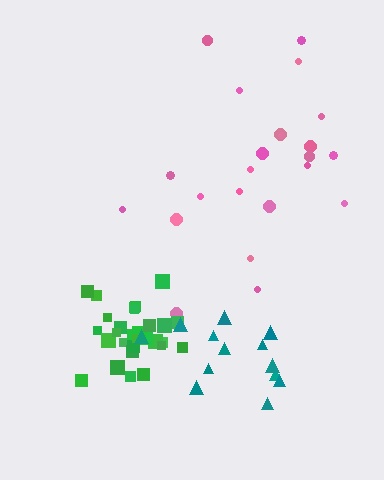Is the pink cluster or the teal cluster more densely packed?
Teal.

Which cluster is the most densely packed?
Green.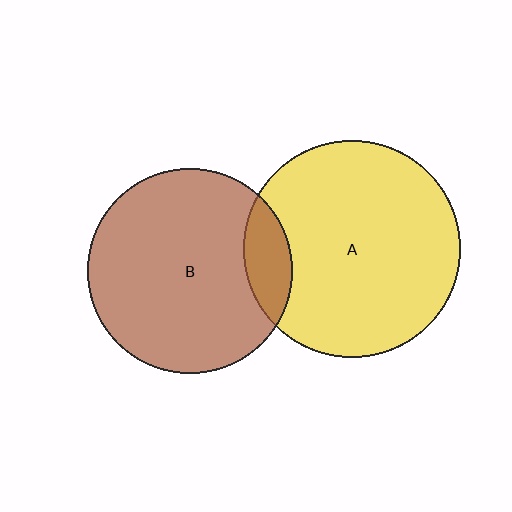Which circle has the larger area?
Circle A (yellow).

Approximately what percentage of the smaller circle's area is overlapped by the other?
Approximately 15%.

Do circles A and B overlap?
Yes.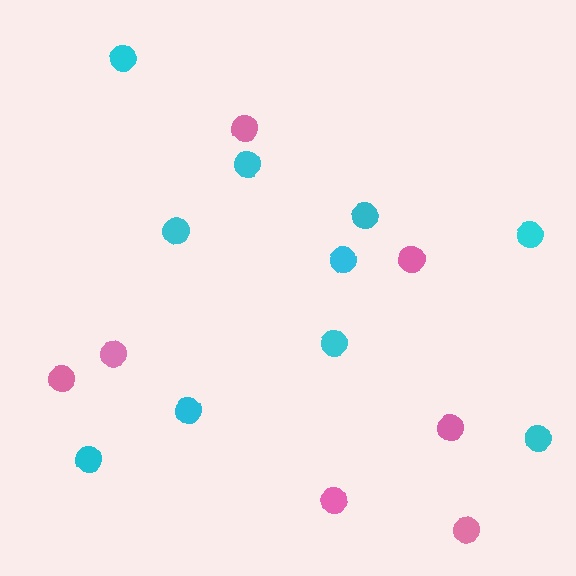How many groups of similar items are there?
There are 2 groups: one group of pink circles (7) and one group of cyan circles (10).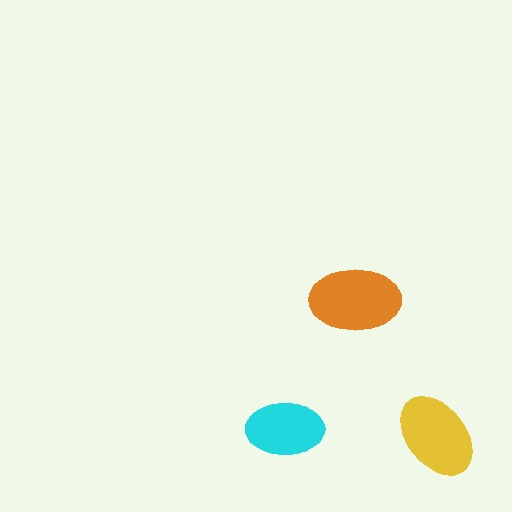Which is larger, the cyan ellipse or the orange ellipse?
The orange one.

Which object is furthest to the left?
The cyan ellipse is leftmost.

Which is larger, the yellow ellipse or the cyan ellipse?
The yellow one.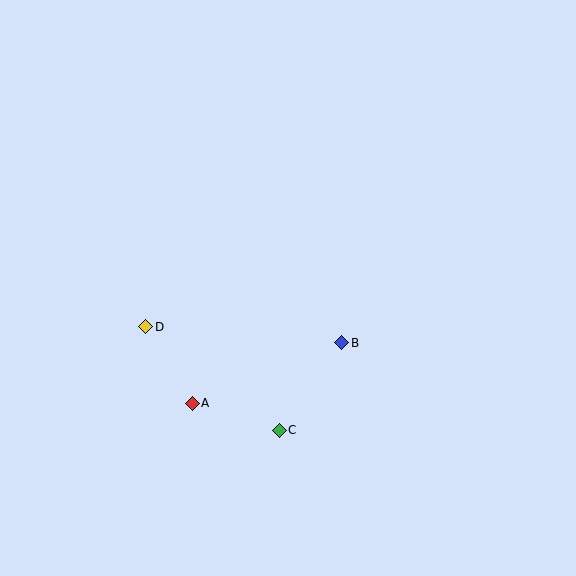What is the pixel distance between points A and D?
The distance between A and D is 90 pixels.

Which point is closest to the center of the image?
Point B at (342, 343) is closest to the center.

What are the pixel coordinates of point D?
Point D is at (146, 327).